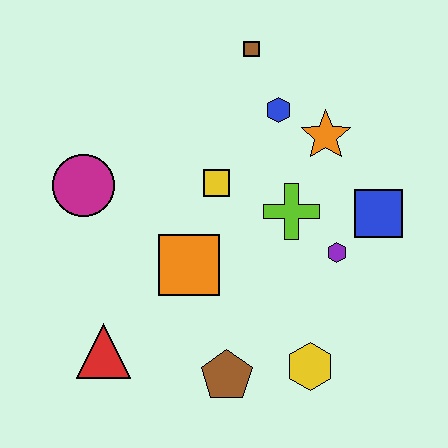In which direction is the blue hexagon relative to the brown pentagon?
The blue hexagon is above the brown pentagon.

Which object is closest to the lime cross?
The purple hexagon is closest to the lime cross.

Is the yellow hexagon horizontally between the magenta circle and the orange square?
No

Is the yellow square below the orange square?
No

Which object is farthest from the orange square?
The brown square is farthest from the orange square.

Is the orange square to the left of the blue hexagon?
Yes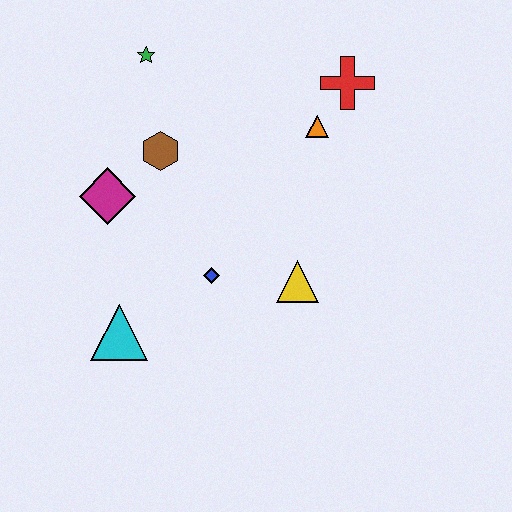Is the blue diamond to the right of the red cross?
No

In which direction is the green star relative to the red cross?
The green star is to the left of the red cross.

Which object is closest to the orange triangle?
The red cross is closest to the orange triangle.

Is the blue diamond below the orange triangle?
Yes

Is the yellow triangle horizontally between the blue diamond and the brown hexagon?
No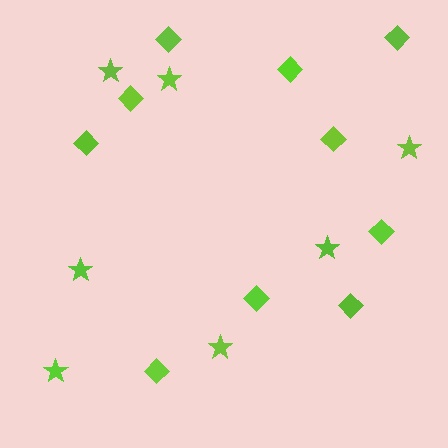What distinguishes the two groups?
There are 2 groups: one group of diamonds (10) and one group of stars (7).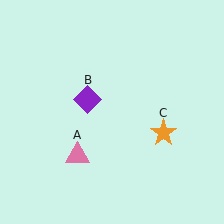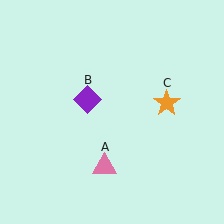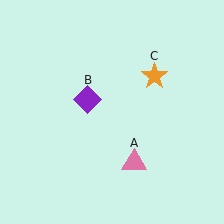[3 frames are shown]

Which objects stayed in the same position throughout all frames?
Purple diamond (object B) remained stationary.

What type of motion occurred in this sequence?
The pink triangle (object A), orange star (object C) rotated counterclockwise around the center of the scene.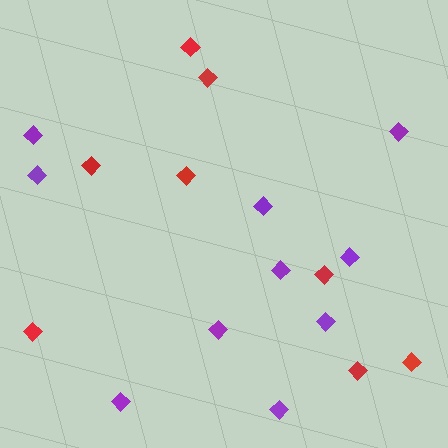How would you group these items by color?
There are 2 groups: one group of red diamonds (8) and one group of purple diamonds (10).